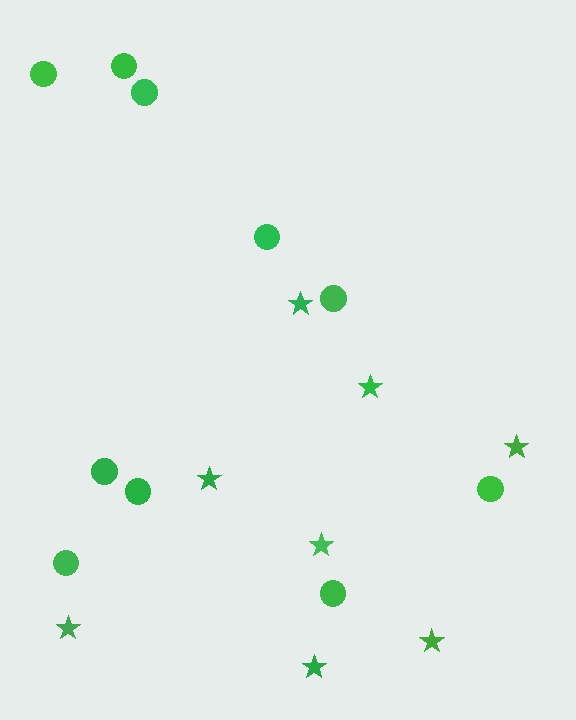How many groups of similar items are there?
There are 2 groups: one group of circles (10) and one group of stars (8).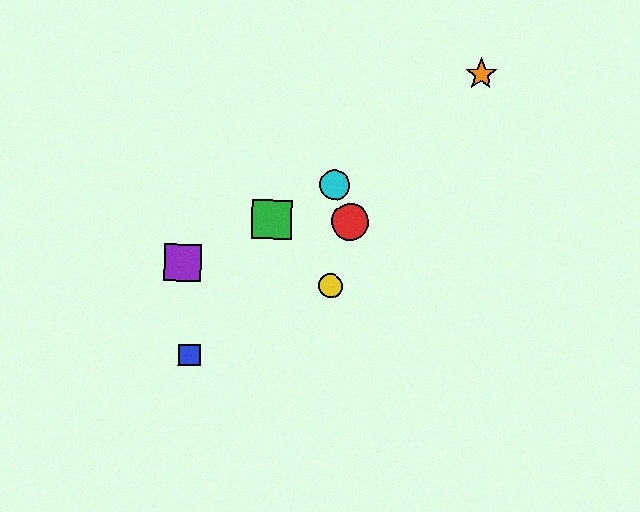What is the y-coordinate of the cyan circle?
The cyan circle is at y≈185.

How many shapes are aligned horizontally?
2 shapes (the red circle, the green square) are aligned horizontally.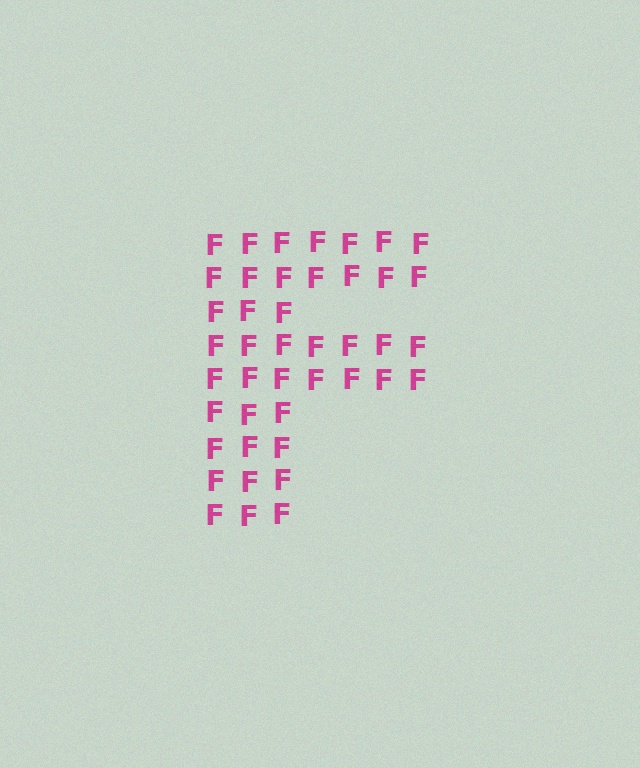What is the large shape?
The large shape is the letter F.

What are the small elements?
The small elements are letter F's.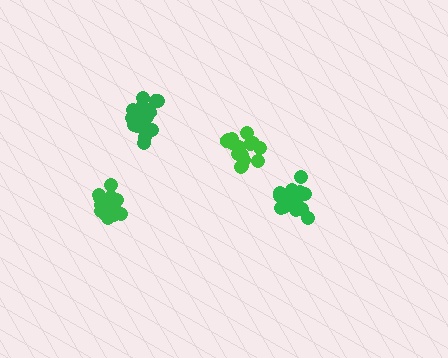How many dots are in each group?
Group 1: 15 dots, Group 2: 20 dots, Group 3: 20 dots, Group 4: 15 dots (70 total).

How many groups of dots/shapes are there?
There are 4 groups.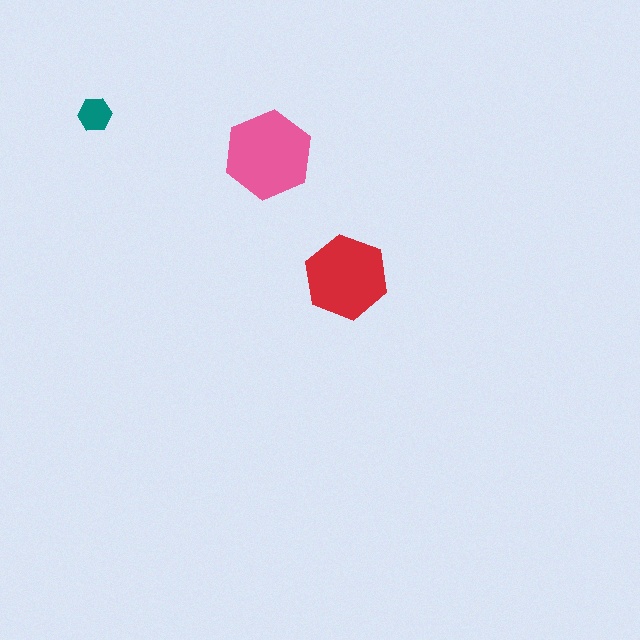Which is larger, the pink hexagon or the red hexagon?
The pink one.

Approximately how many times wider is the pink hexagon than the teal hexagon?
About 2.5 times wider.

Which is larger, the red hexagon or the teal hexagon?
The red one.